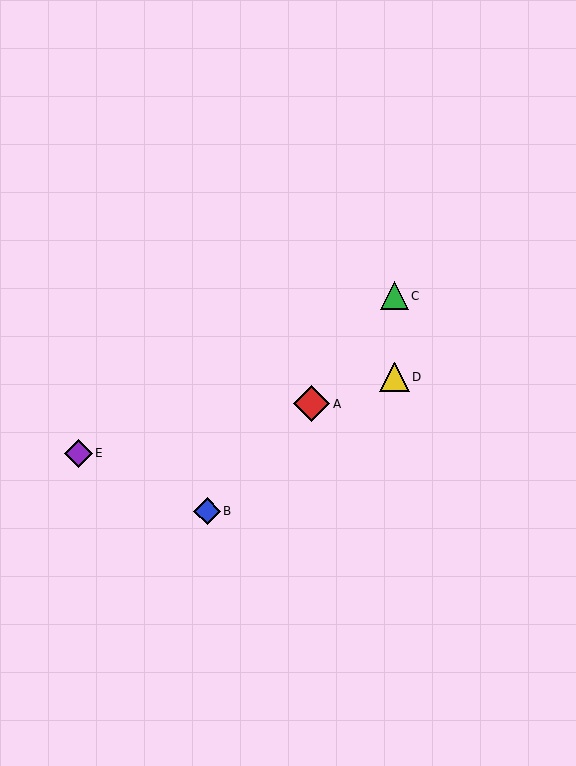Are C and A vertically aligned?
No, C is at x≈394 and A is at x≈311.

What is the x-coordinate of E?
Object E is at x≈78.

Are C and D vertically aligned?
Yes, both are at x≈394.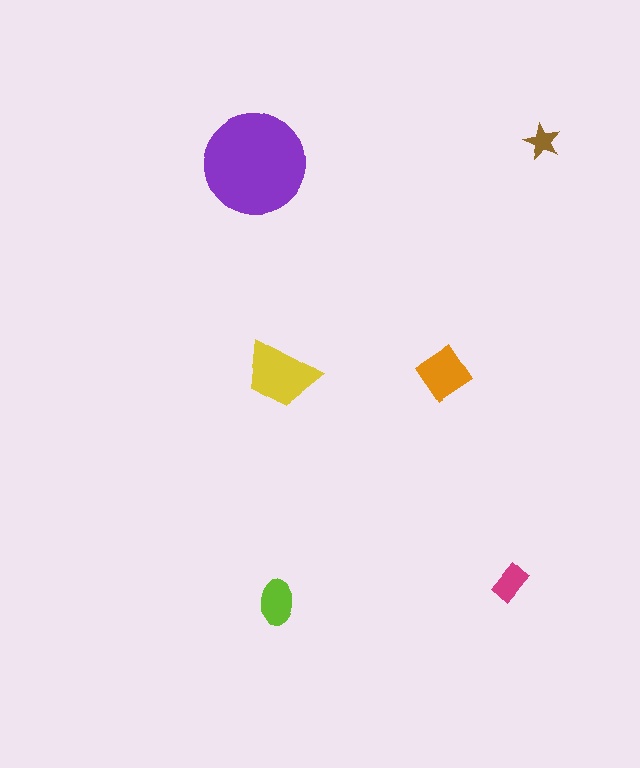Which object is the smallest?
The brown star.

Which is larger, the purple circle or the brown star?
The purple circle.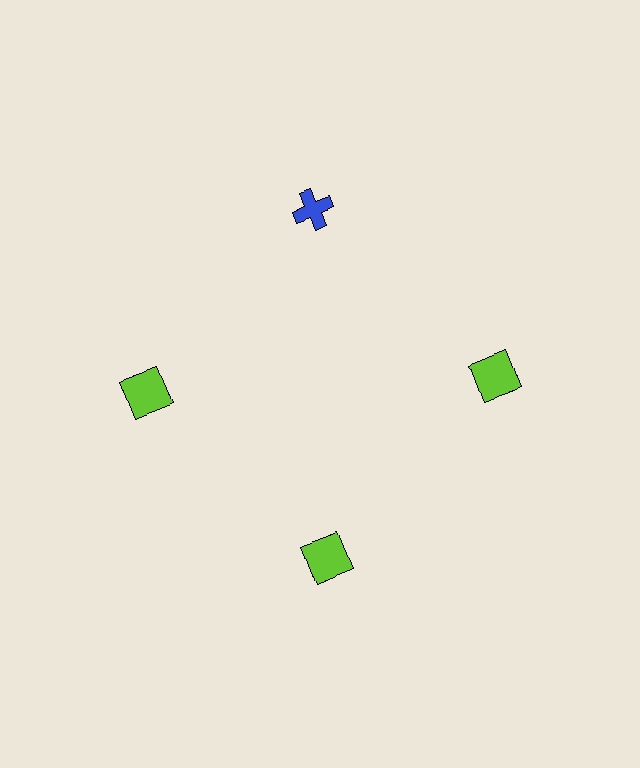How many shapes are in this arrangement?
There are 4 shapes arranged in a ring pattern.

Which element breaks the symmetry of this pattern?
The blue cross at roughly the 12 o'clock position breaks the symmetry. All other shapes are lime squares.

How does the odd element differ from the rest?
It differs in both color (blue instead of lime) and shape (cross instead of square).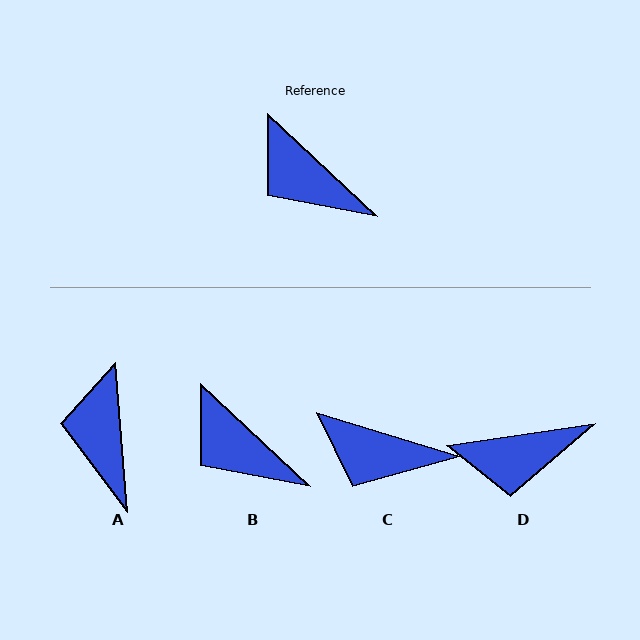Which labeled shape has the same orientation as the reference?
B.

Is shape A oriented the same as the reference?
No, it is off by about 42 degrees.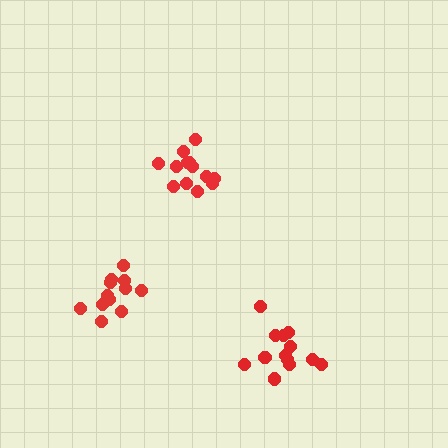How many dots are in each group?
Group 1: 13 dots, Group 2: 13 dots, Group 3: 13 dots (39 total).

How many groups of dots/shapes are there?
There are 3 groups.